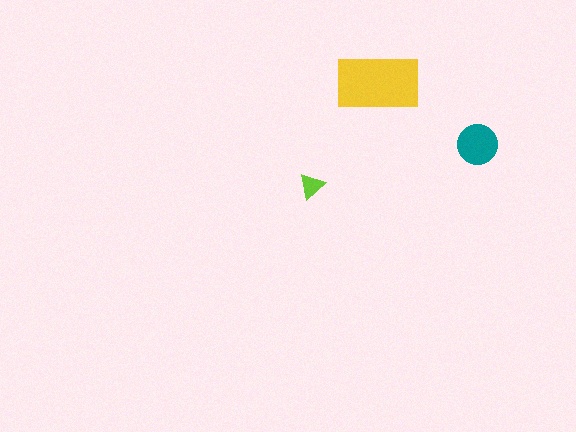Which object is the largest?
The yellow rectangle.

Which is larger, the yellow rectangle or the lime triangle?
The yellow rectangle.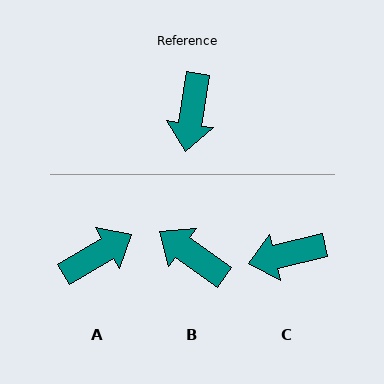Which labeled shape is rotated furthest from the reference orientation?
A, about 129 degrees away.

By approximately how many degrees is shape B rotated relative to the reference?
Approximately 117 degrees clockwise.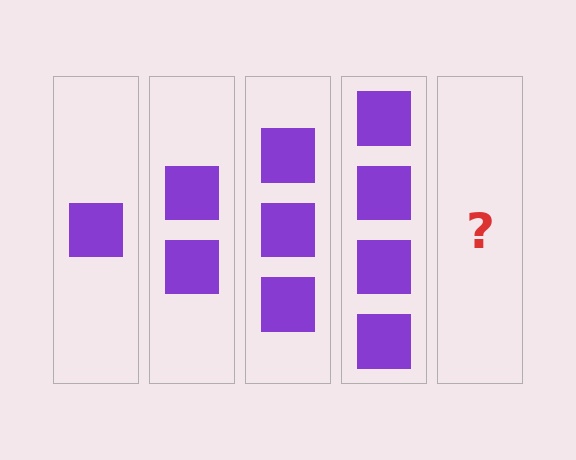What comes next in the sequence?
The next element should be 5 squares.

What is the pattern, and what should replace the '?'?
The pattern is that each step adds one more square. The '?' should be 5 squares.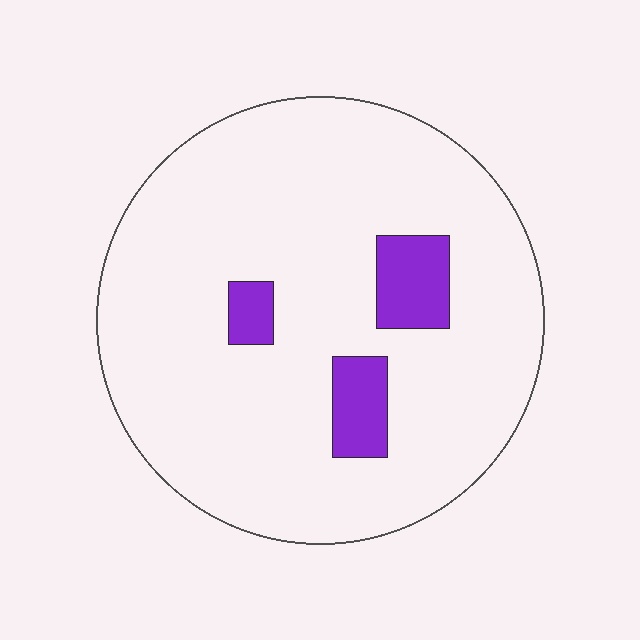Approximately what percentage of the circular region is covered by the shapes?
Approximately 10%.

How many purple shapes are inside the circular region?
3.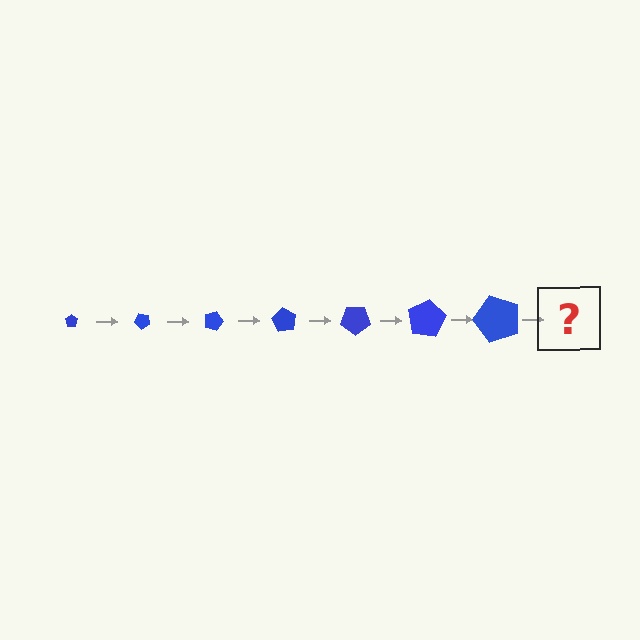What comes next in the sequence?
The next element should be a pentagon, larger than the previous one and rotated 315 degrees from the start.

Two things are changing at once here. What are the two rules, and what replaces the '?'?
The two rules are that the pentagon grows larger each step and it rotates 45 degrees each step. The '?' should be a pentagon, larger than the previous one and rotated 315 degrees from the start.